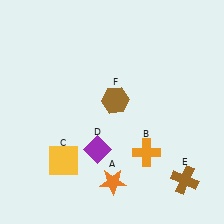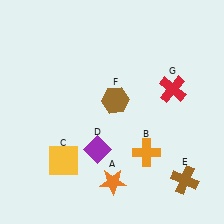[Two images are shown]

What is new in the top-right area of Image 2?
A red cross (G) was added in the top-right area of Image 2.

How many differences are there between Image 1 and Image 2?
There is 1 difference between the two images.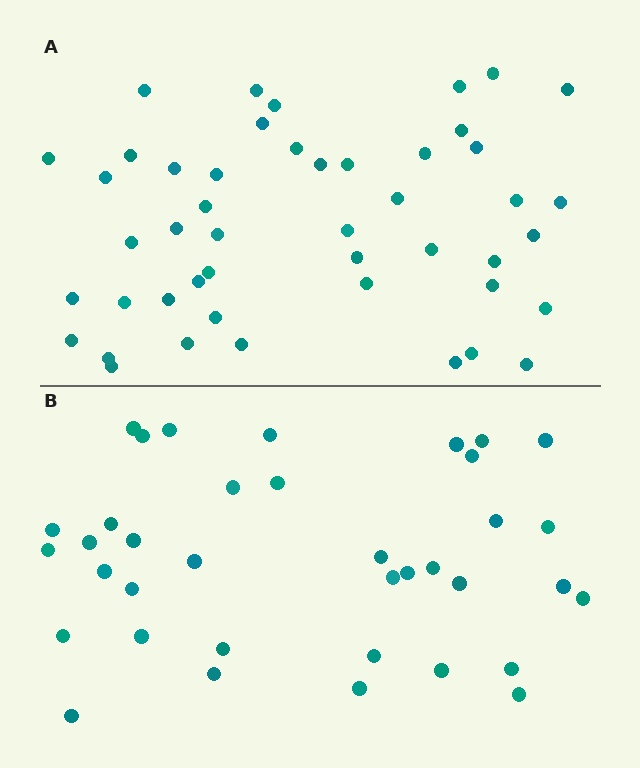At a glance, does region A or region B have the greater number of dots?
Region A (the top region) has more dots.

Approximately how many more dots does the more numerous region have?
Region A has roughly 10 or so more dots than region B.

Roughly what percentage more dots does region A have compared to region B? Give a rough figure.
About 25% more.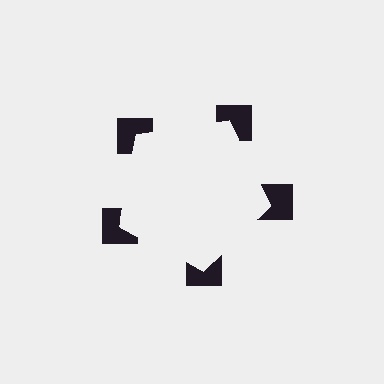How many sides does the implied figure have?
5 sides.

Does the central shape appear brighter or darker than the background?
It typically appears slightly brighter than the background, even though no actual brightness change is drawn.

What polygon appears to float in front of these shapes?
An illusory pentagon — its edges are inferred from the aligned wedge cuts in the notched squares, not physically drawn.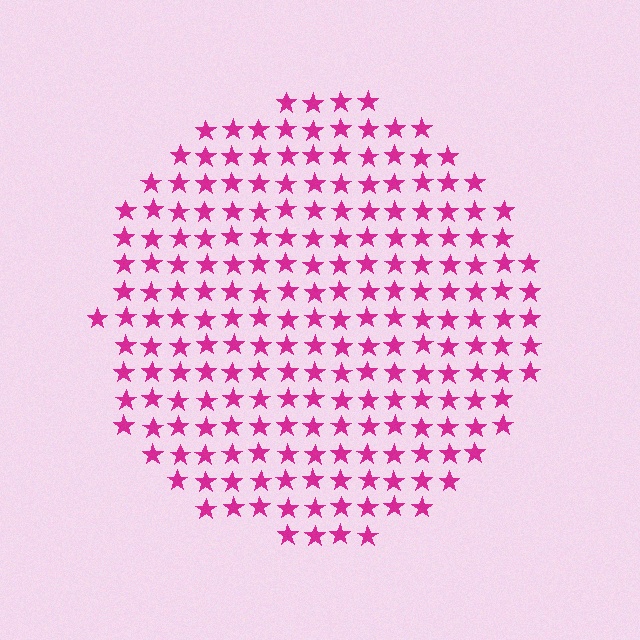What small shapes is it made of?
It is made of small stars.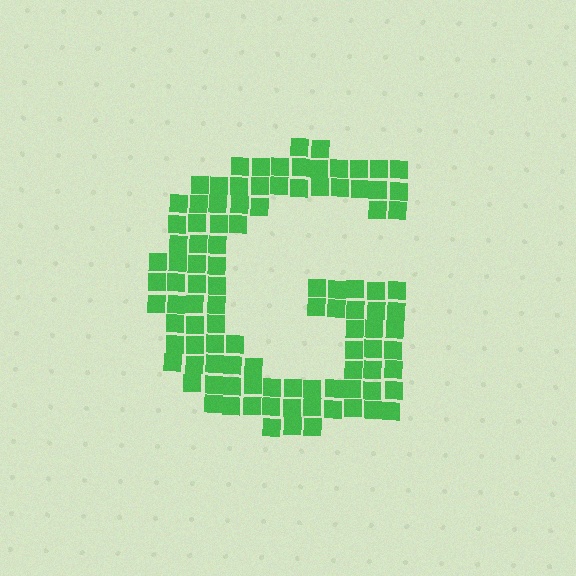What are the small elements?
The small elements are squares.